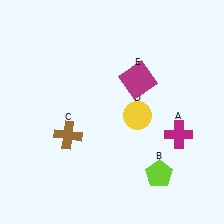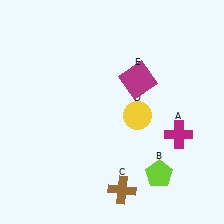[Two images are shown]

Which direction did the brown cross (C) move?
The brown cross (C) moved down.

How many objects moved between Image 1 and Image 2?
1 object moved between the two images.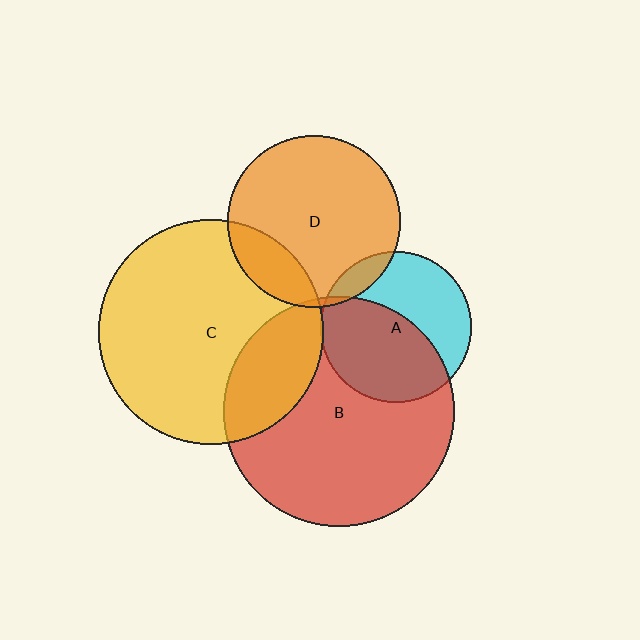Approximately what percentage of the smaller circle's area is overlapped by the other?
Approximately 5%.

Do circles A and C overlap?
Yes.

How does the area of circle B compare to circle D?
Approximately 1.8 times.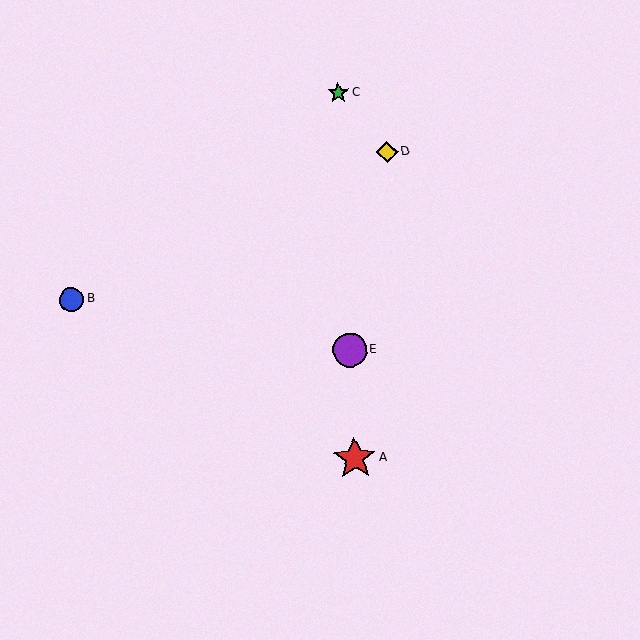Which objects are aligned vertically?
Objects A, C, E are aligned vertically.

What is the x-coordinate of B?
Object B is at x≈71.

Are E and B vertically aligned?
No, E is at x≈350 and B is at x≈71.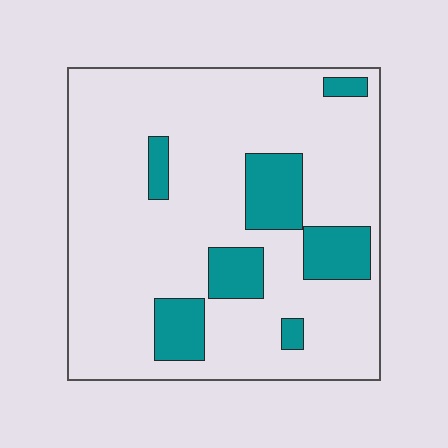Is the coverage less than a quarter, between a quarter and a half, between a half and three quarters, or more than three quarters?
Less than a quarter.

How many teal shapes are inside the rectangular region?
7.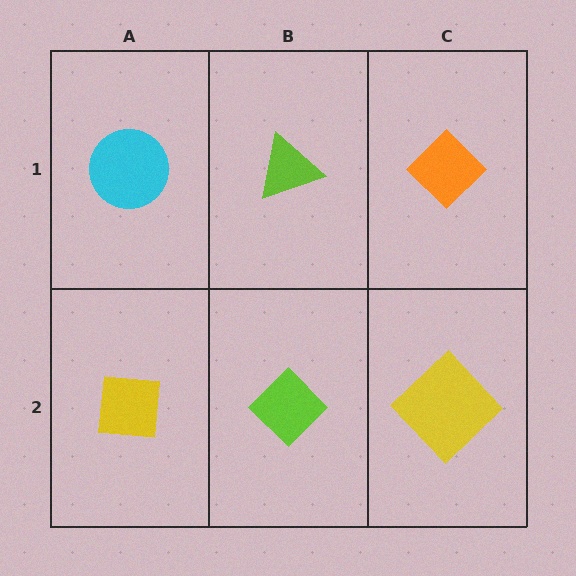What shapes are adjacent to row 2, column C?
An orange diamond (row 1, column C), a lime diamond (row 2, column B).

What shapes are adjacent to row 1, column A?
A yellow square (row 2, column A), a lime triangle (row 1, column B).